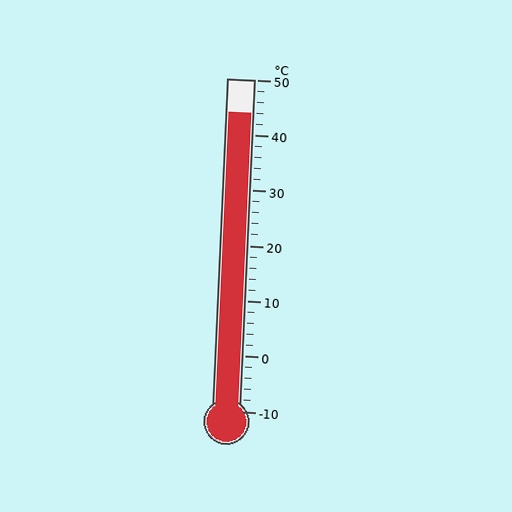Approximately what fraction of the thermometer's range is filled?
The thermometer is filled to approximately 90% of its range.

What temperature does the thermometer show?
The thermometer shows approximately 44°C.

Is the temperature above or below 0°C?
The temperature is above 0°C.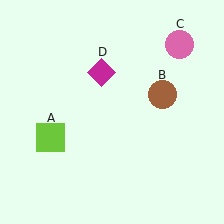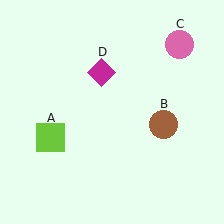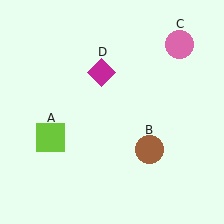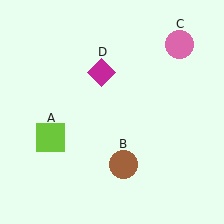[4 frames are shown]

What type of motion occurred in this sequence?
The brown circle (object B) rotated clockwise around the center of the scene.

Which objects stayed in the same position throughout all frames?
Lime square (object A) and pink circle (object C) and magenta diamond (object D) remained stationary.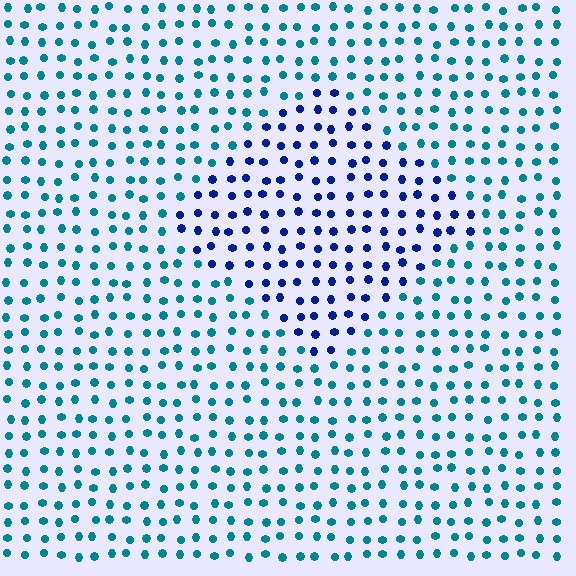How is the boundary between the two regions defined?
The boundary is defined purely by a slight shift in hue (about 42 degrees). Spacing, size, and orientation are identical on both sides.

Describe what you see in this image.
The image is filled with small teal elements in a uniform arrangement. A diamond-shaped region is visible where the elements are tinted to a slightly different hue, forming a subtle color boundary.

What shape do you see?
I see a diamond.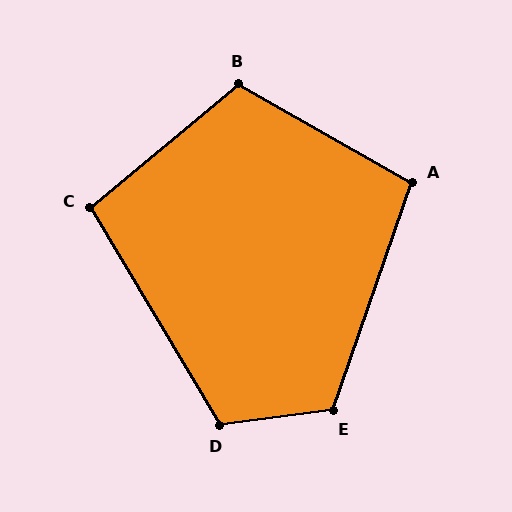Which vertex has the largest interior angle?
E, at approximately 116 degrees.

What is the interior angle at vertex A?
Approximately 101 degrees (obtuse).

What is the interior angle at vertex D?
Approximately 114 degrees (obtuse).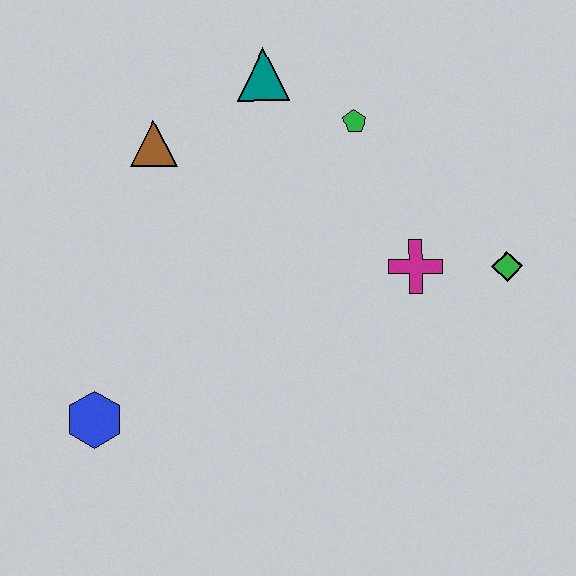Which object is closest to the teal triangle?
The green pentagon is closest to the teal triangle.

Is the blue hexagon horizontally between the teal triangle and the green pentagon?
No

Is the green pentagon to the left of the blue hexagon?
No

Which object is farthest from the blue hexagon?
The green diamond is farthest from the blue hexagon.